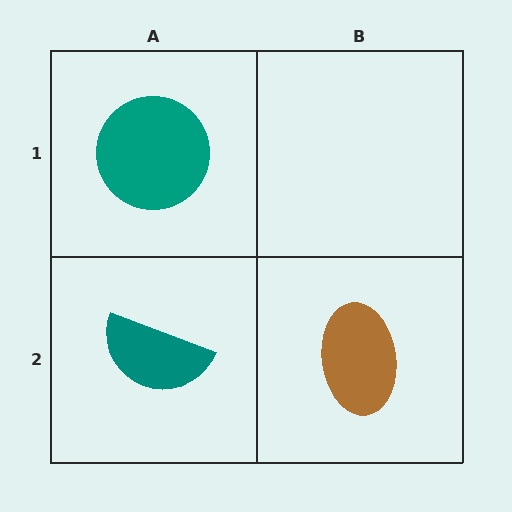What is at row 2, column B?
A brown ellipse.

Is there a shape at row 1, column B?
No, that cell is empty.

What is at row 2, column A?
A teal semicircle.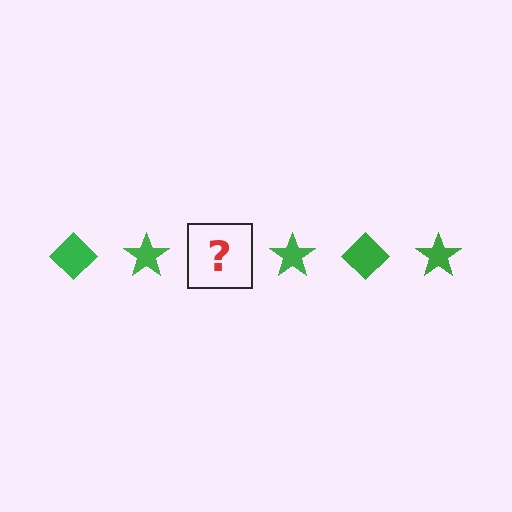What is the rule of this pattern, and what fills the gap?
The rule is that the pattern cycles through diamond, star shapes in green. The gap should be filled with a green diamond.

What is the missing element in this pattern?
The missing element is a green diamond.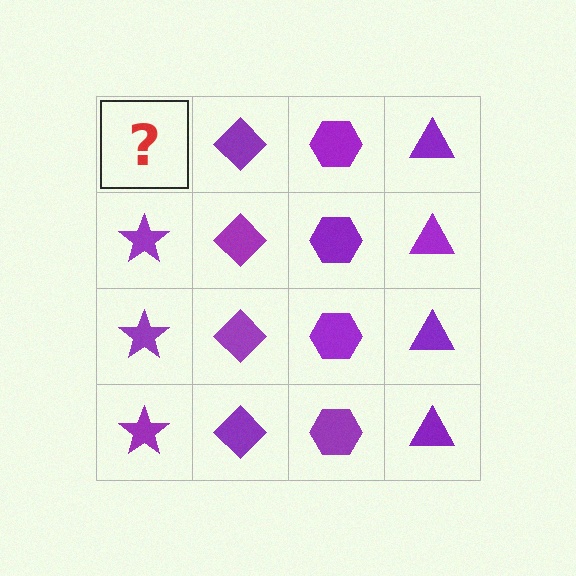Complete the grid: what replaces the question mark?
The question mark should be replaced with a purple star.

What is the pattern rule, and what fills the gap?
The rule is that each column has a consistent shape. The gap should be filled with a purple star.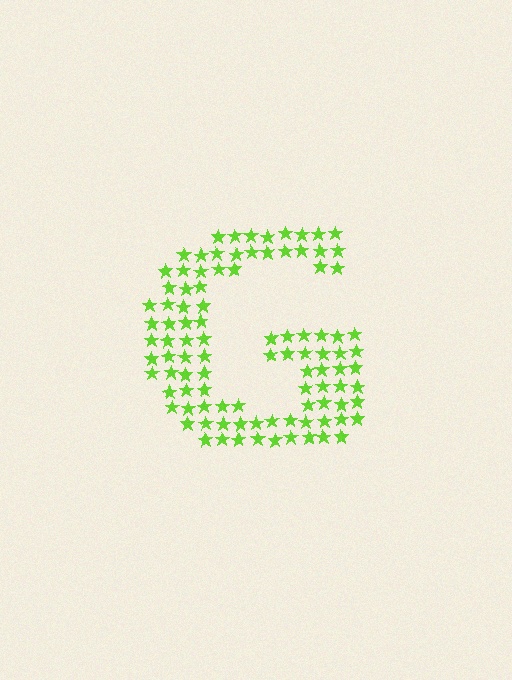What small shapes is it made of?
It is made of small stars.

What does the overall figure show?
The overall figure shows the letter G.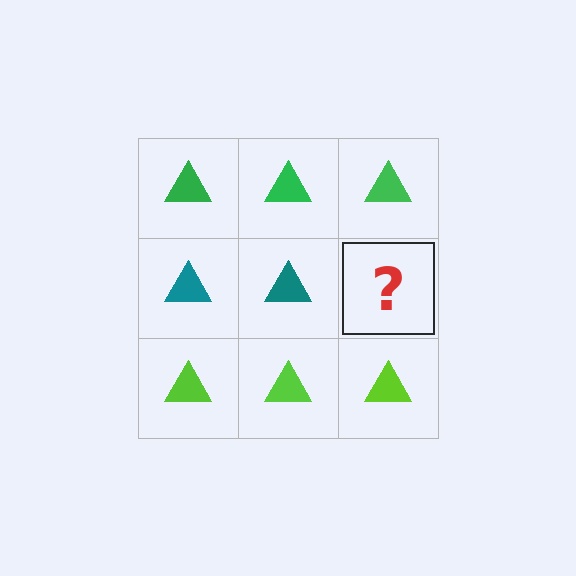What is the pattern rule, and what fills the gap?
The rule is that each row has a consistent color. The gap should be filled with a teal triangle.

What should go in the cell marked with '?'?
The missing cell should contain a teal triangle.